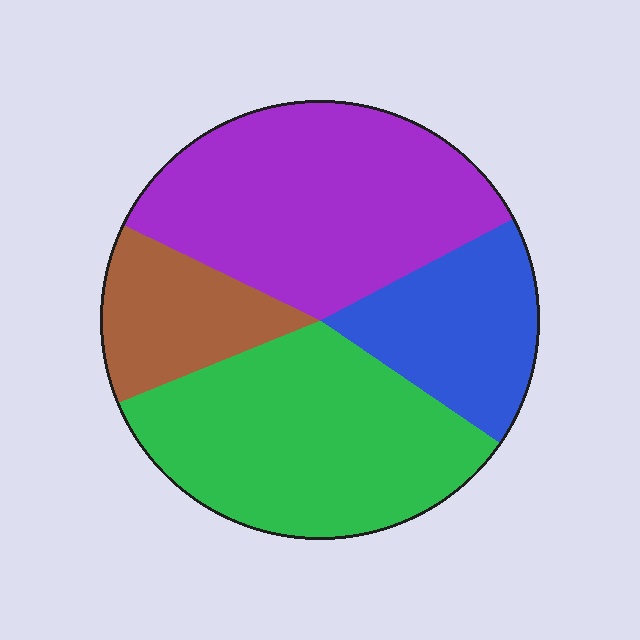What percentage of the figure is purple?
Purple covers around 35% of the figure.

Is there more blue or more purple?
Purple.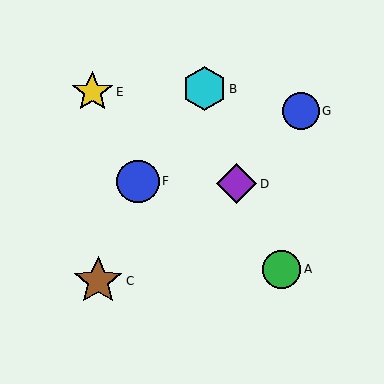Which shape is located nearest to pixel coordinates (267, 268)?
The green circle (labeled A) at (282, 269) is nearest to that location.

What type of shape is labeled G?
Shape G is a blue circle.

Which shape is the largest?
The brown star (labeled C) is the largest.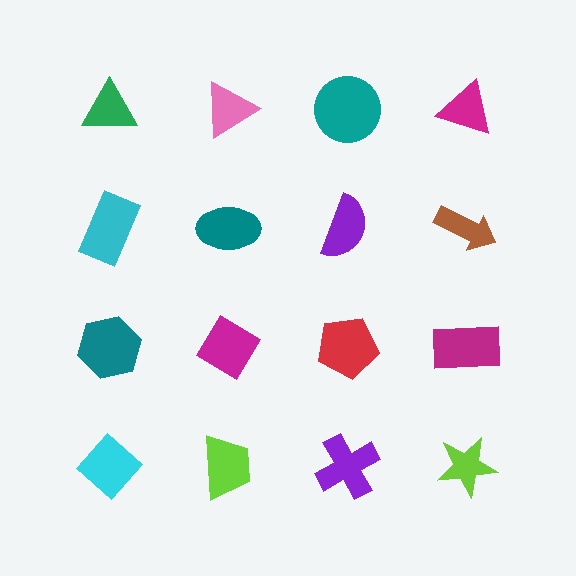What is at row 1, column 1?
A green triangle.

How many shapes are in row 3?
4 shapes.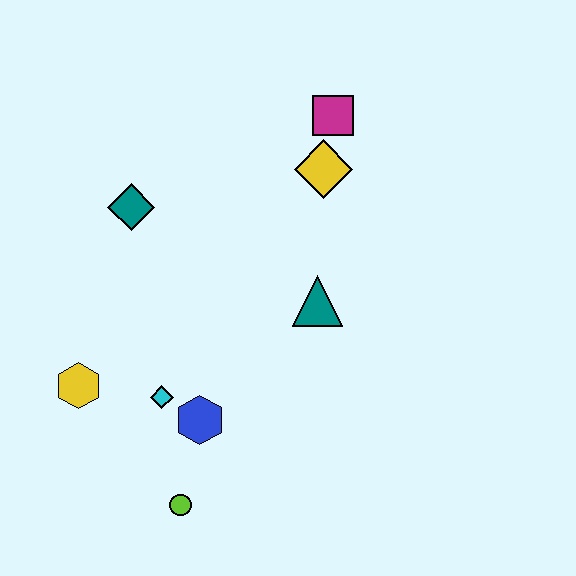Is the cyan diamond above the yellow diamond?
No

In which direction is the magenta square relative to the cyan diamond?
The magenta square is above the cyan diamond.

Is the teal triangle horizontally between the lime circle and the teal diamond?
No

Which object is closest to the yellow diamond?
The magenta square is closest to the yellow diamond.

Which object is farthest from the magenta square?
The lime circle is farthest from the magenta square.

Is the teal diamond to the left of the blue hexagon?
Yes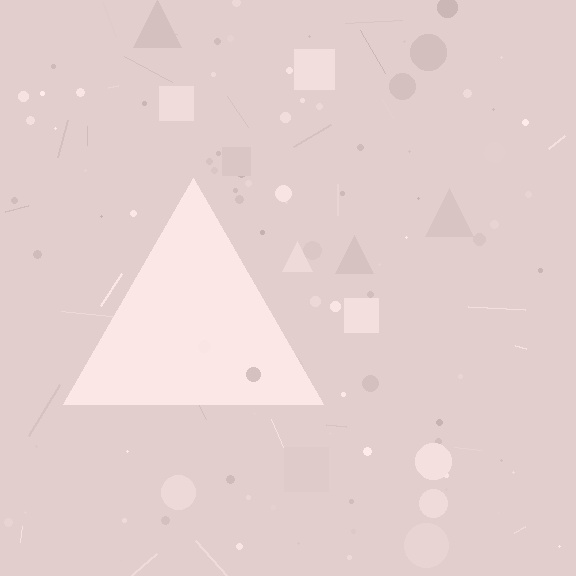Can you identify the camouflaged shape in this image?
The camouflaged shape is a triangle.